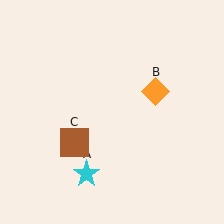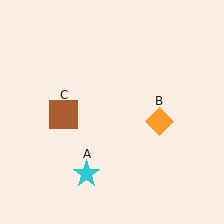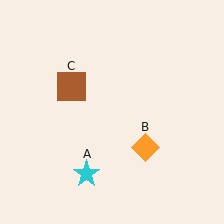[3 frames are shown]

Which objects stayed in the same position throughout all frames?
Cyan star (object A) remained stationary.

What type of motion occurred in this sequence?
The orange diamond (object B), brown square (object C) rotated clockwise around the center of the scene.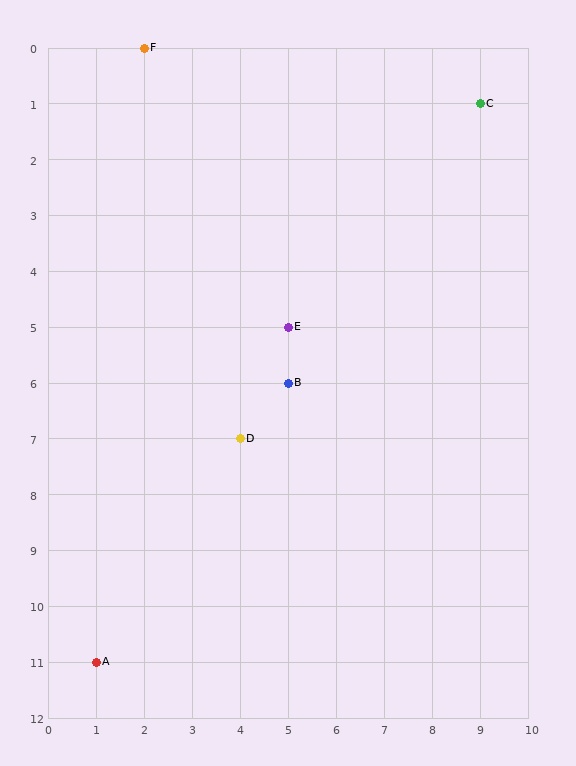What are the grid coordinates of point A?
Point A is at grid coordinates (1, 11).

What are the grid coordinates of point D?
Point D is at grid coordinates (4, 7).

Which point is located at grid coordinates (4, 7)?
Point D is at (4, 7).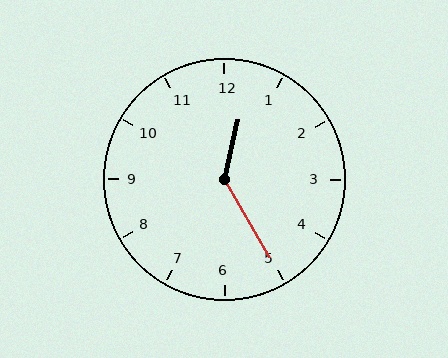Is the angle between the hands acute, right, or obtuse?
It is obtuse.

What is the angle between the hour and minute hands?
Approximately 138 degrees.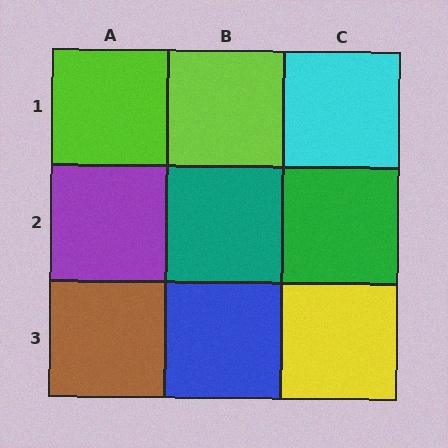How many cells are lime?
2 cells are lime.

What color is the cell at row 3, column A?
Brown.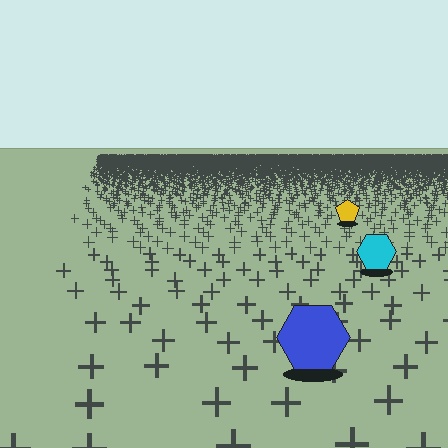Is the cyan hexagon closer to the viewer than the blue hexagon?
No. The blue hexagon is closer — you can tell from the texture gradient: the ground texture is coarser near it.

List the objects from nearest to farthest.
From nearest to farthest: the blue hexagon, the cyan hexagon, the yellow pentagon.